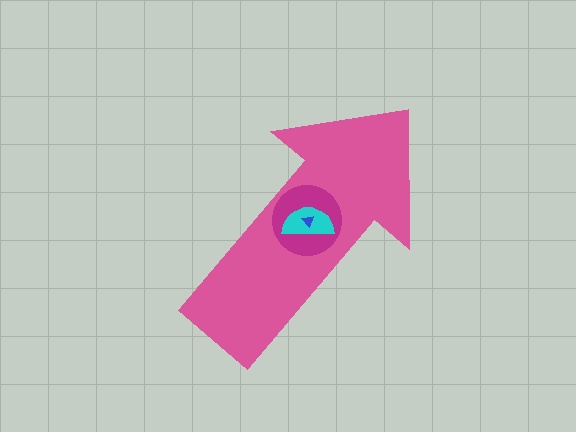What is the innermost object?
The blue triangle.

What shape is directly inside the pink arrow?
The magenta circle.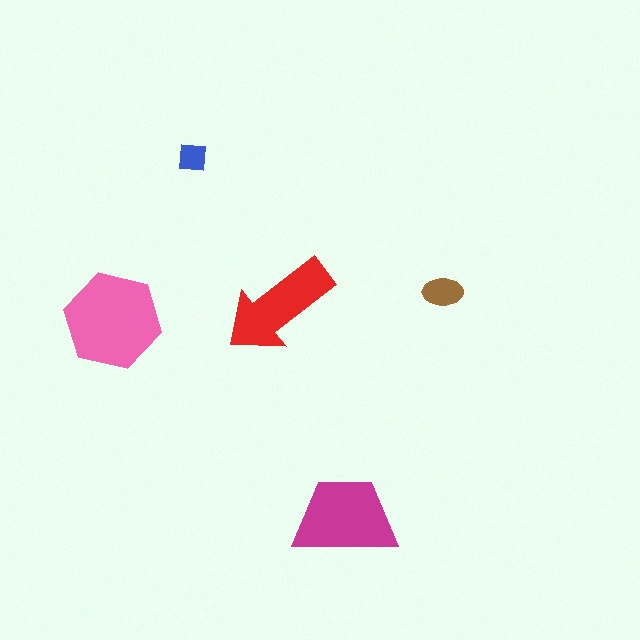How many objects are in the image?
There are 5 objects in the image.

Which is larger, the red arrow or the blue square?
The red arrow.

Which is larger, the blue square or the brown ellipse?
The brown ellipse.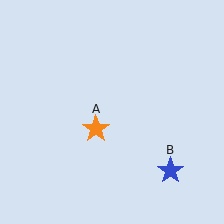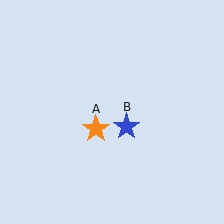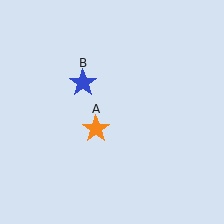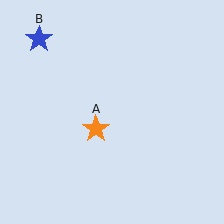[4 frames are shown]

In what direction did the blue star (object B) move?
The blue star (object B) moved up and to the left.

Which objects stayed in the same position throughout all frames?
Orange star (object A) remained stationary.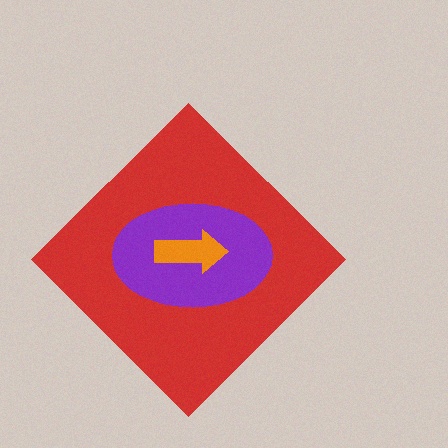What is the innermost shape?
The orange arrow.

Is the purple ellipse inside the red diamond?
Yes.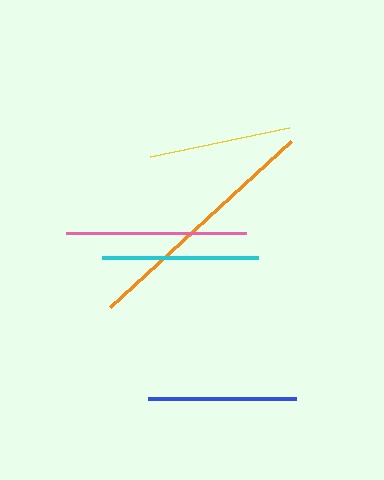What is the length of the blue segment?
The blue segment is approximately 149 pixels long.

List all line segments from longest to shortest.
From longest to shortest: orange, pink, cyan, blue, yellow.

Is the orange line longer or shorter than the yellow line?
The orange line is longer than the yellow line.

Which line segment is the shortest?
The yellow line is the shortest at approximately 142 pixels.